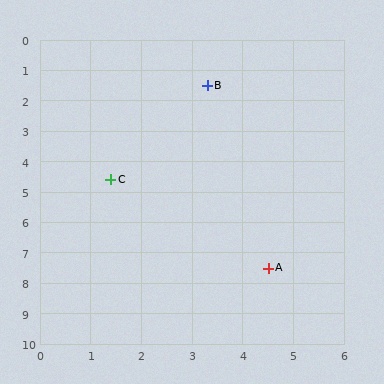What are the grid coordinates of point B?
Point B is at approximately (3.3, 1.5).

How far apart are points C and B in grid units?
Points C and B are about 3.6 grid units apart.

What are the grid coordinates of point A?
Point A is at approximately (4.5, 7.5).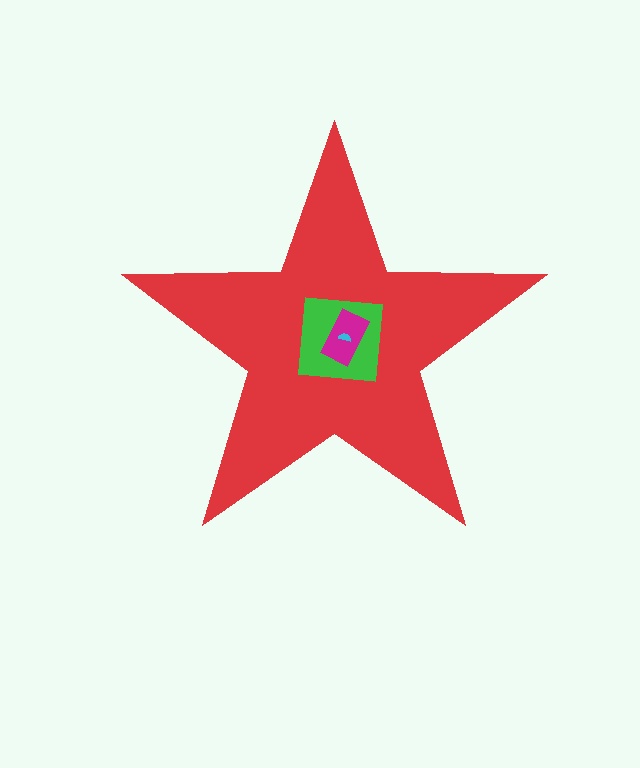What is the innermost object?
The cyan semicircle.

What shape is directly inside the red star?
The green square.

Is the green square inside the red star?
Yes.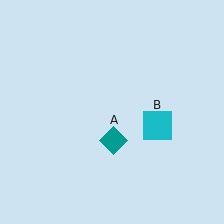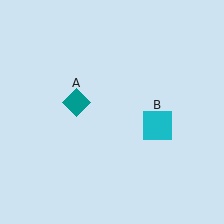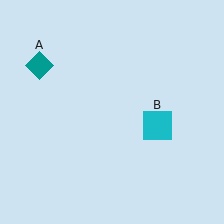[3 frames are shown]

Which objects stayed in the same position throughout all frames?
Cyan square (object B) remained stationary.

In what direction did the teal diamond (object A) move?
The teal diamond (object A) moved up and to the left.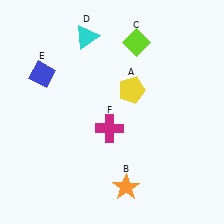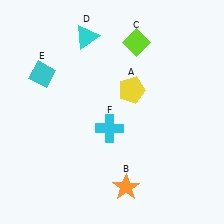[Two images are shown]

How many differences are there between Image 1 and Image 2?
There are 2 differences between the two images.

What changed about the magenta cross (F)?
In Image 1, F is magenta. In Image 2, it changed to cyan.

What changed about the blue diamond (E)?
In Image 1, E is blue. In Image 2, it changed to cyan.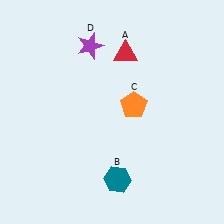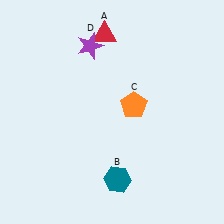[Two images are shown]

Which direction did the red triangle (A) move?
The red triangle (A) moved left.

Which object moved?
The red triangle (A) moved left.